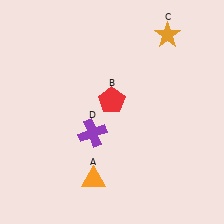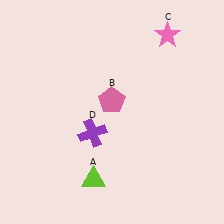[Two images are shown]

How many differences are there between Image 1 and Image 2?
There are 3 differences between the two images.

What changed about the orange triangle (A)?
In Image 1, A is orange. In Image 2, it changed to lime.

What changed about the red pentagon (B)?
In Image 1, B is red. In Image 2, it changed to pink.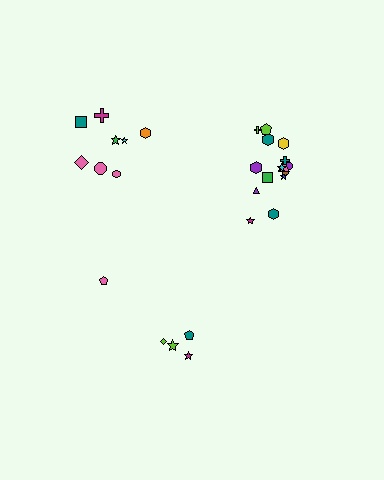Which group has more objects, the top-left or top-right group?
The top-right group.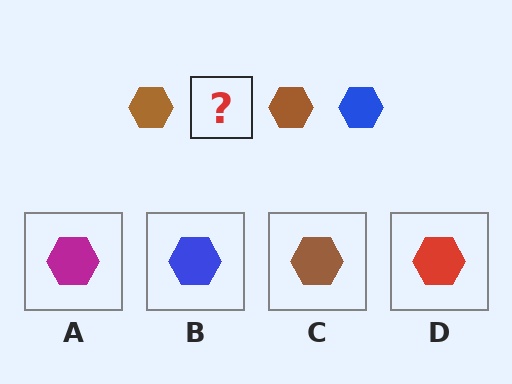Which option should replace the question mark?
Option B.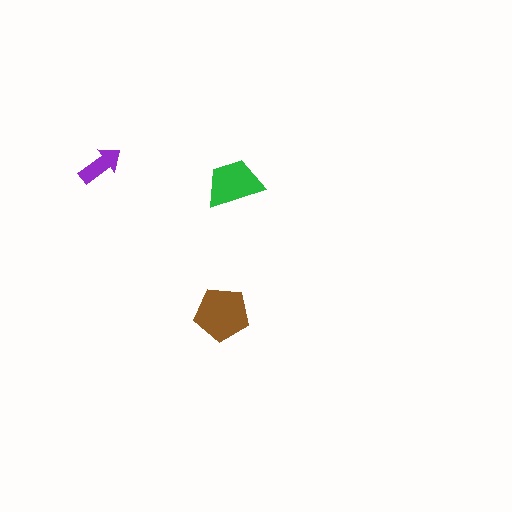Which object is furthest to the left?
The purple arrow is leftmost.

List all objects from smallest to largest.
The purple arrow, the green trapezoid, the brown pentagon.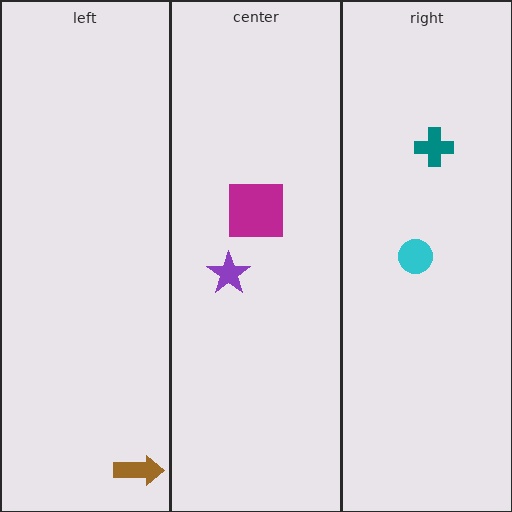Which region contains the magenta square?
The center region.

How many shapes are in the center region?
2.